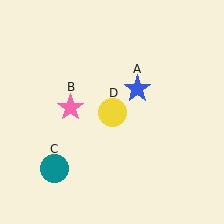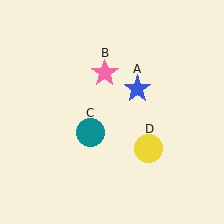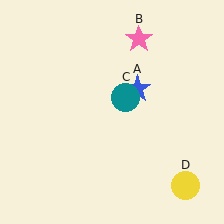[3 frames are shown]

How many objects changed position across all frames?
3 objects changed position: pink star (object B), teal circle (object C), yellow circle (object D).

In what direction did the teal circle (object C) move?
The teal circle (object C) moved up and to the right.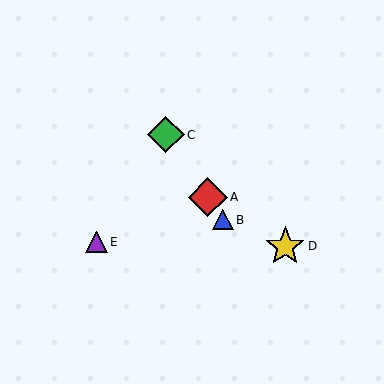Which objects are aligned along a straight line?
Objects A, B, C are aligned along a straight line.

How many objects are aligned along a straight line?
3 objects (A, B, C) are aligned along a straight line.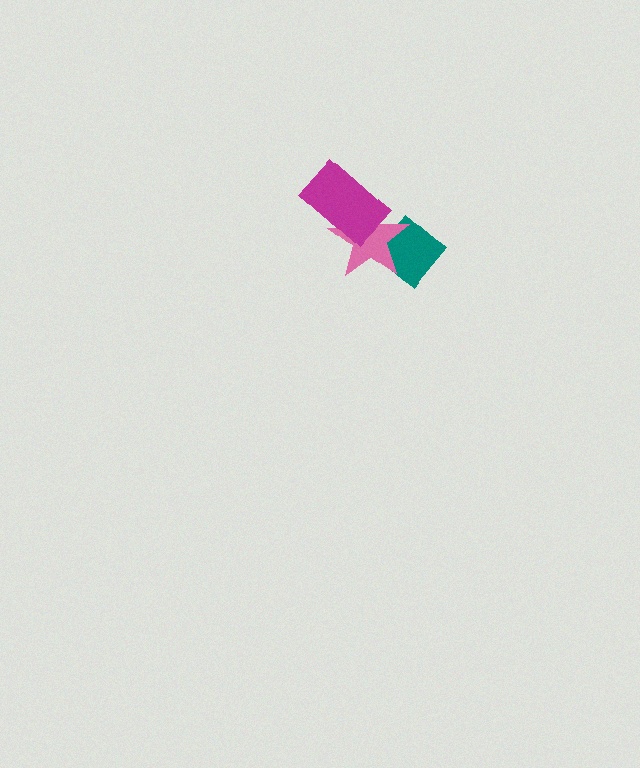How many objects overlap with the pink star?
2 objects overlap with the pink star.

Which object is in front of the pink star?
The magenta rectangle is in front of the pink star.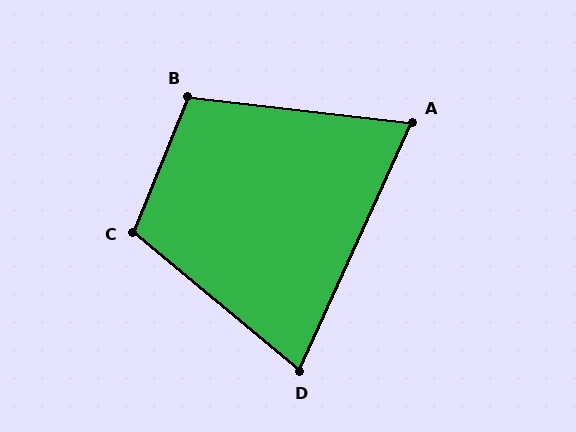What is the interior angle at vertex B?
Approximately 105 degrees (obtuse).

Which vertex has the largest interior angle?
C, at approximately 108 degrees.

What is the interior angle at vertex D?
Approximately 75 degrees (acute).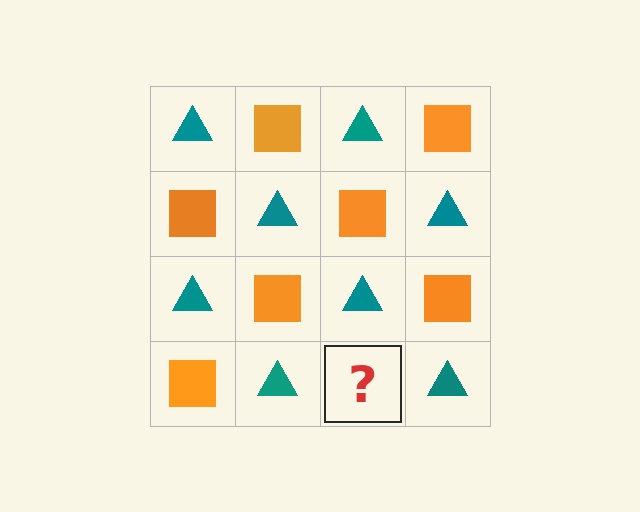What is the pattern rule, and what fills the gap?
The rule is that it alternates teal triangle and orange square in a checkerboard pattern. The gap should be filled with an orange square.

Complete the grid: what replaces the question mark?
The question mark should be replaced with an orange square.